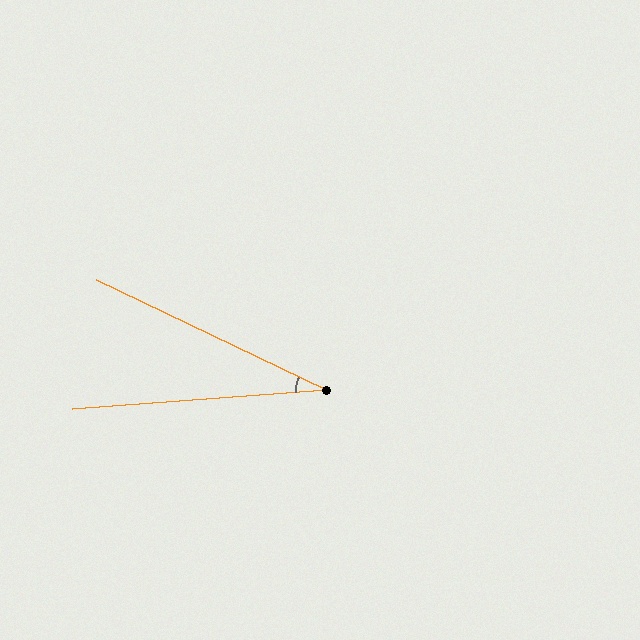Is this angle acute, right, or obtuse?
It is acute.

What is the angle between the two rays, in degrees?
Approximately 30 degrees.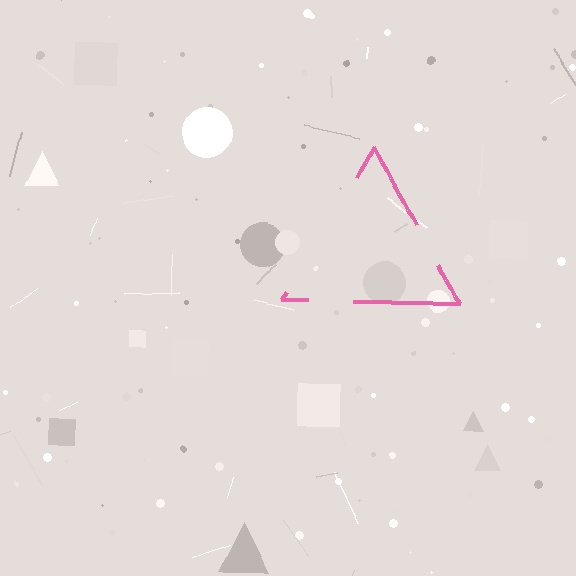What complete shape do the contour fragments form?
The contour fragments form a triangle.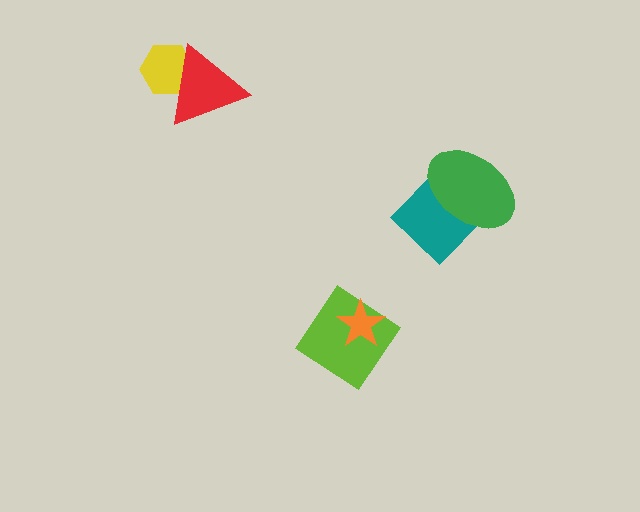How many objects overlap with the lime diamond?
1 object overlaps with the lime diamond.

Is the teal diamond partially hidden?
Yes, it is partially covered by another shape.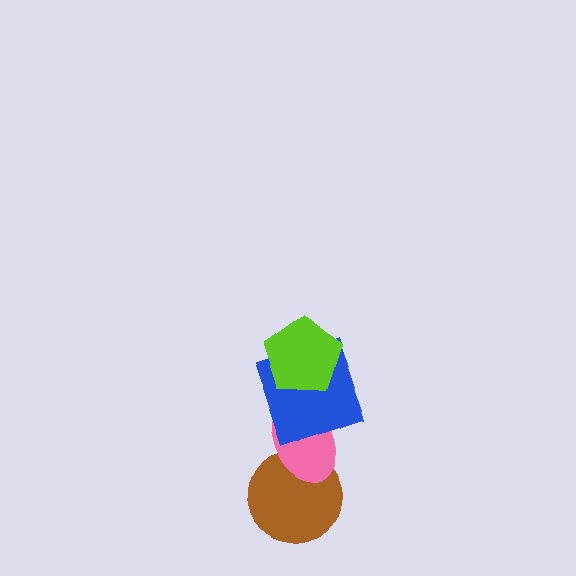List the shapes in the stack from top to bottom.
From top to bottom: the lime pentagon, the blue square, the pink ellipse, the brown circle.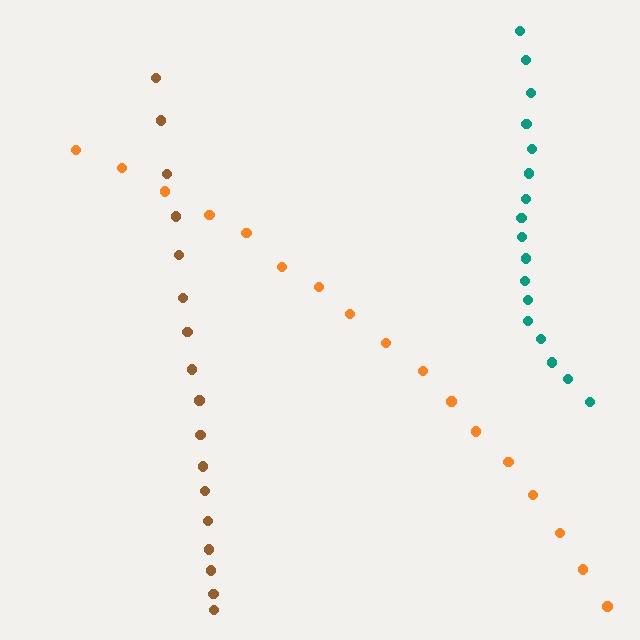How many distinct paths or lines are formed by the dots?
There are 3 distinct paths.